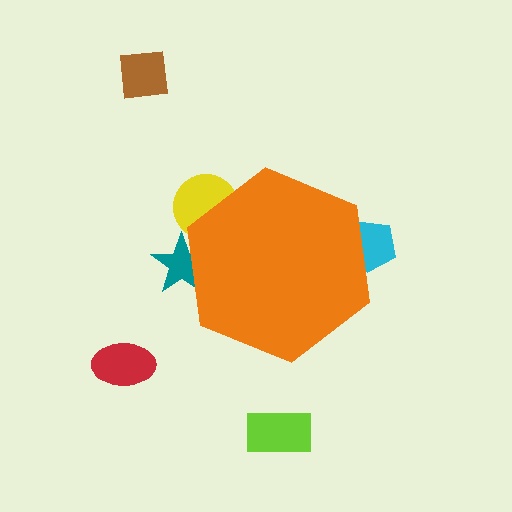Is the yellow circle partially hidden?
Yes, the yellow circle is partially hidden behind the orange hexagon.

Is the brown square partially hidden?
No, the brown square is fully visible.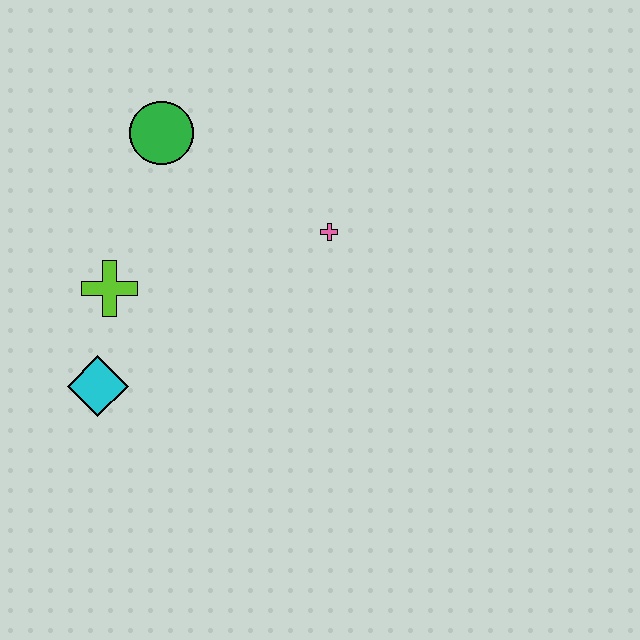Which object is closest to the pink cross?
The green circle is closest to the pink cross.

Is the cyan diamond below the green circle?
Yes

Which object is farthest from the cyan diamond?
The pink cross is farthest from the cyan diamond.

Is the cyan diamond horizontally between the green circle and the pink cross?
No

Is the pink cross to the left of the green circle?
No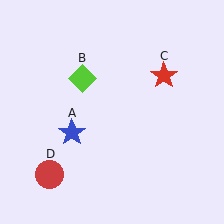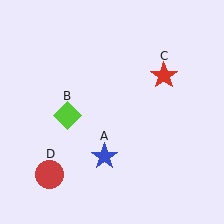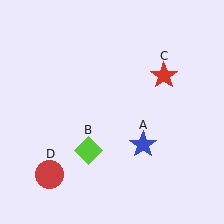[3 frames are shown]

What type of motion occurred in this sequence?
The blue star (object A), lime diamond (object B) rotated counterclockwise around the center of the scene.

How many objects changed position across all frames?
2 objects changed position: blue star (object A), lime diamond (object B).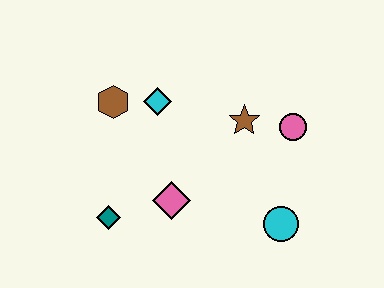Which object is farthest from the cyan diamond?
The cyan circle is farthest from the cyan diamond.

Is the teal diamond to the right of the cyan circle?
No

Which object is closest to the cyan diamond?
The brown hexagon is closest to the cyan diamond.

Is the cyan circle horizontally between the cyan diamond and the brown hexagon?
No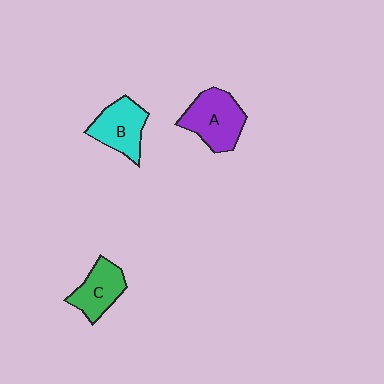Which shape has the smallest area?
Shape C (green).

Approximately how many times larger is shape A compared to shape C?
Approximately 1.3 times.